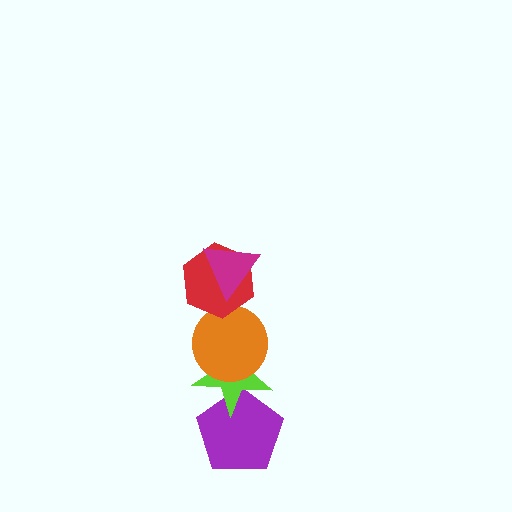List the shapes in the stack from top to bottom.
From top to bottom: the magenta triangle, the red hexagon, the orange circle, the lime star, the purple pentagon.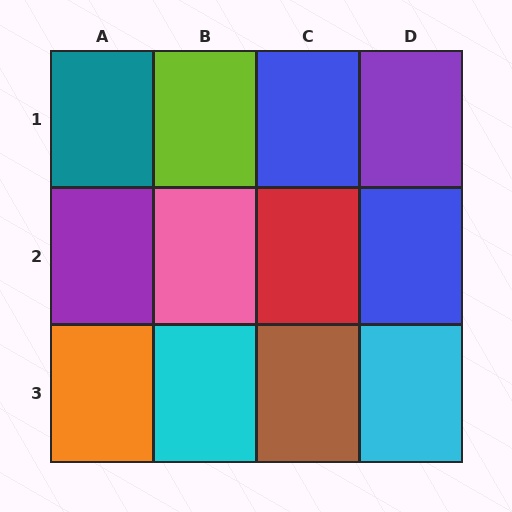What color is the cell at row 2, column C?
Red.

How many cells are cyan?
2 cells are cyan.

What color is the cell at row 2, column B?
Pink.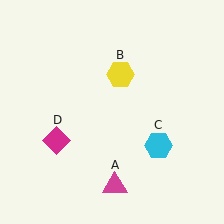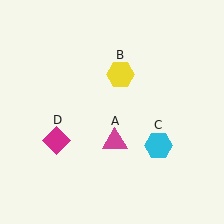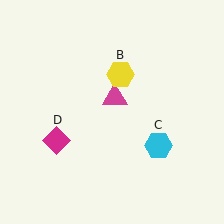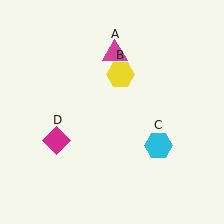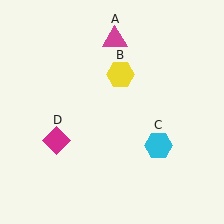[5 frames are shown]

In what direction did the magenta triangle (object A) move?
The magenta triangle (object A) moved up.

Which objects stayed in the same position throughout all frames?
Yellow hexagon (object B) and cyan hexagon (object C) and magenta diamond (object D) remained stationary.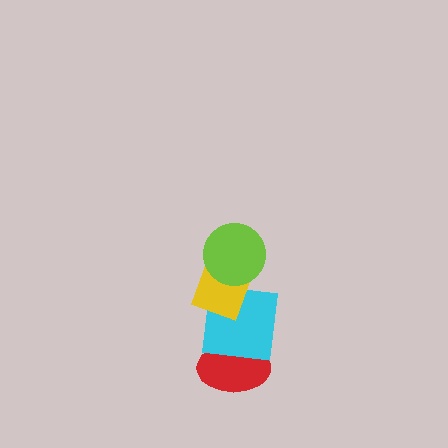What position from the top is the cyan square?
The cyan square is 3rd from the top.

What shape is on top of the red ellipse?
The cyan square is on top of the red ellipse.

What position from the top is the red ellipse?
The red ellipse is 4th from the top.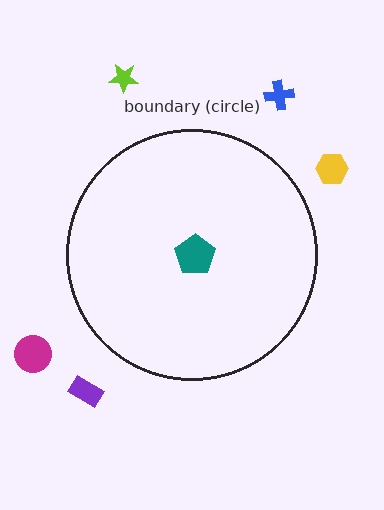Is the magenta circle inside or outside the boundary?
Outside.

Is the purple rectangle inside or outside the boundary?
Outside.